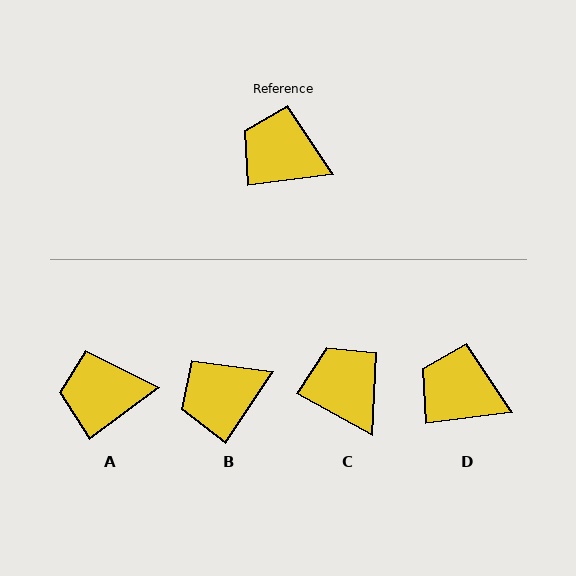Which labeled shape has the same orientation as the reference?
D.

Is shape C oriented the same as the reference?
No, it is off by about 36 degrees.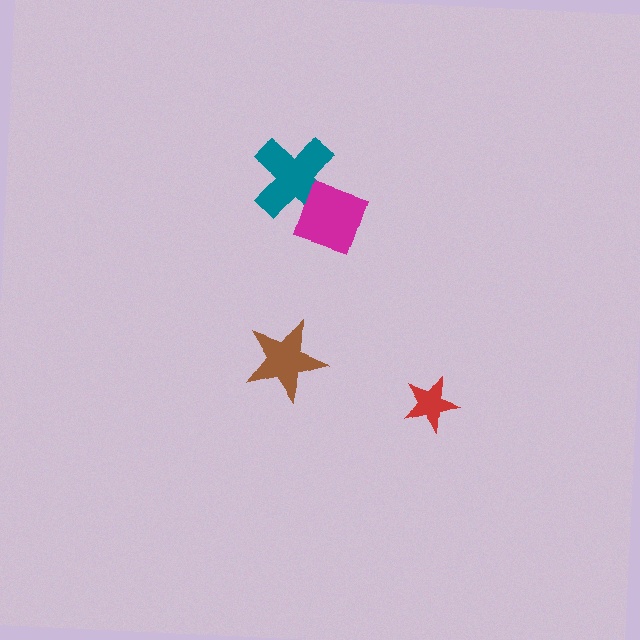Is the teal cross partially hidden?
Yes, it is partially covered by another shape.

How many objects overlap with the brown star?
0 objects overlap with the brown star.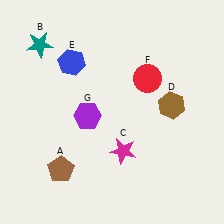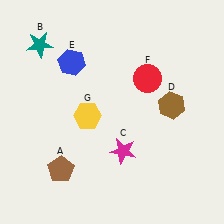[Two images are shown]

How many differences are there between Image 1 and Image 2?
There is 1 difference between the two images.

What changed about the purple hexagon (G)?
In Image 1, G is purple. In Image 2, it changed to yellow.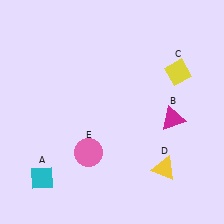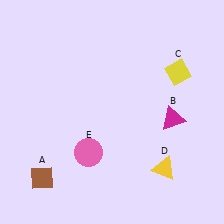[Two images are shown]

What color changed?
The diamond (A) changed from cyan in Image 1 to brown in Image 2.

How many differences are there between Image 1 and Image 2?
There is 1 difference between the two images.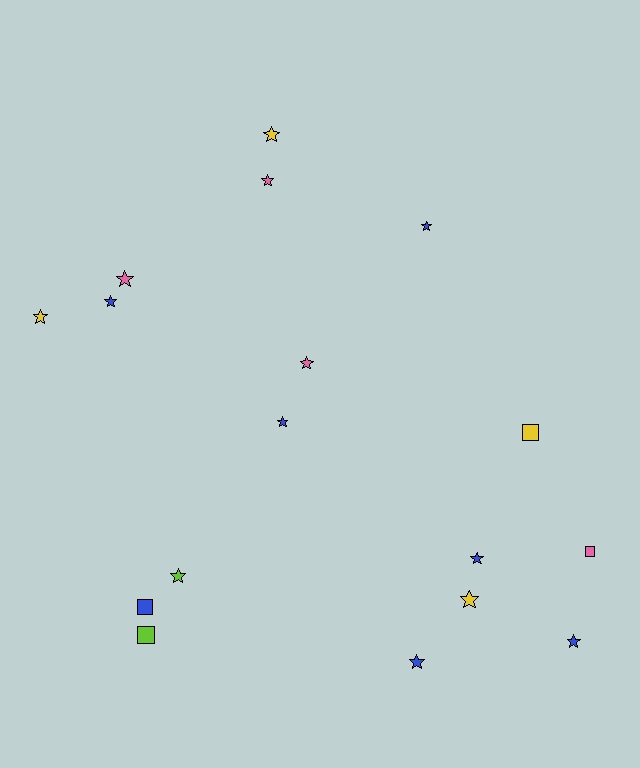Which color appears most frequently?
Blue, with 7 objects.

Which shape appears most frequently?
Star, with 13 objects.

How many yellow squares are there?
There is 1 yellow square.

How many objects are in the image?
There are 17 objects.